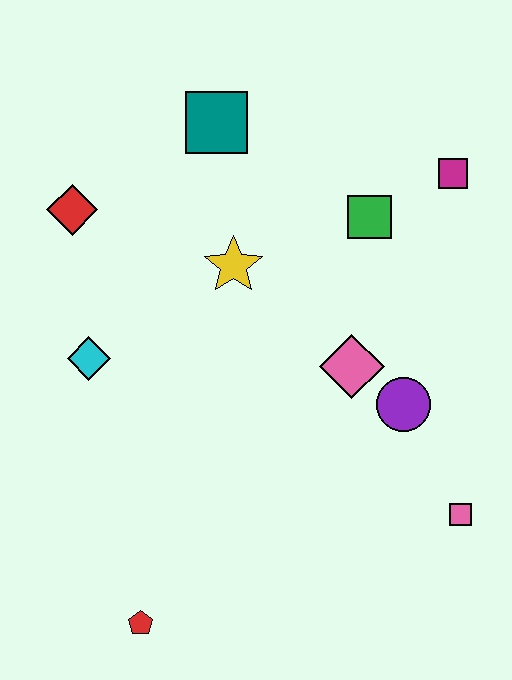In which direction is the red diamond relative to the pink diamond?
The red diamond is to the left of the pink diamond.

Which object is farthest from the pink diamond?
The red pentagon is farthest from the pink diamond.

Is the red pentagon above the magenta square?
No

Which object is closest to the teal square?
The yellow star is closest to the teal square.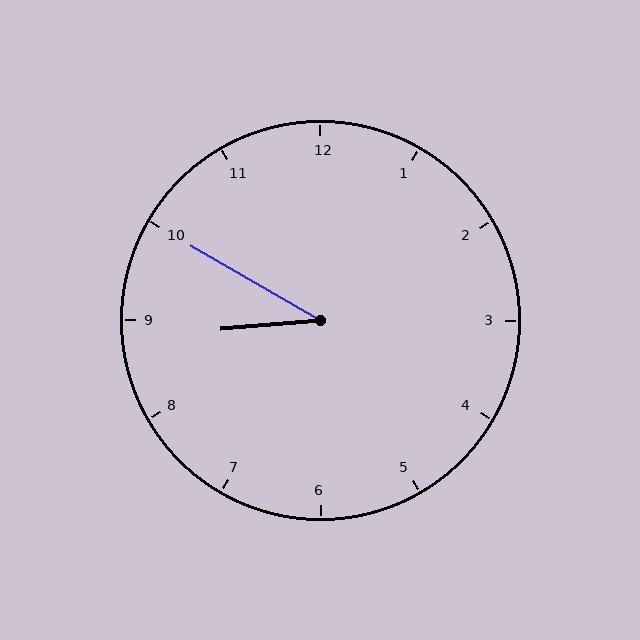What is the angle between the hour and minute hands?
Approximately 35 degrees.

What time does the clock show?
8:50.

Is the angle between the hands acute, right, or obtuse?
It is acute.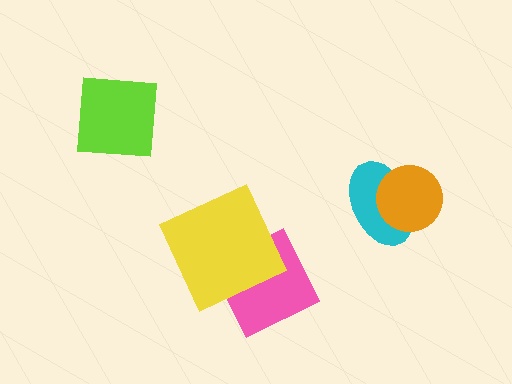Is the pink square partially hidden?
Yes, it is partially covered by another shape.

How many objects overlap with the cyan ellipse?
1 object overlaps with the cyan ellipse.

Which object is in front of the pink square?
The yellow square is in front of the pink square.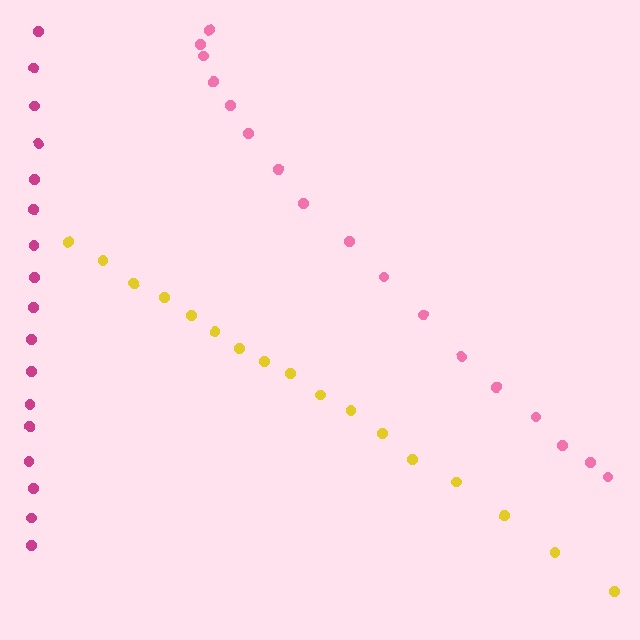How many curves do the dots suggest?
There are 3 distinct paths.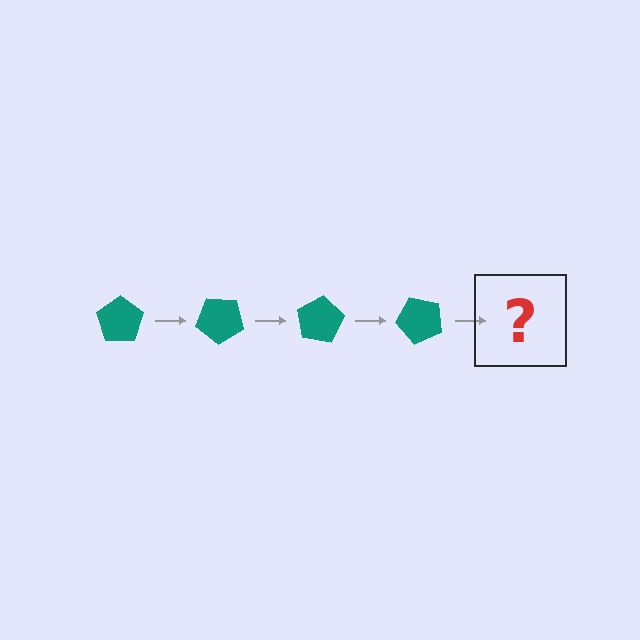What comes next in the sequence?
The next element should be a teal pentagon rotated 160 degrees.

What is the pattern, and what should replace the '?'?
The pattern is that the pentagon rotates 40 degrees each step. The '?' should be a teal pentagon rotated 160 degrees.